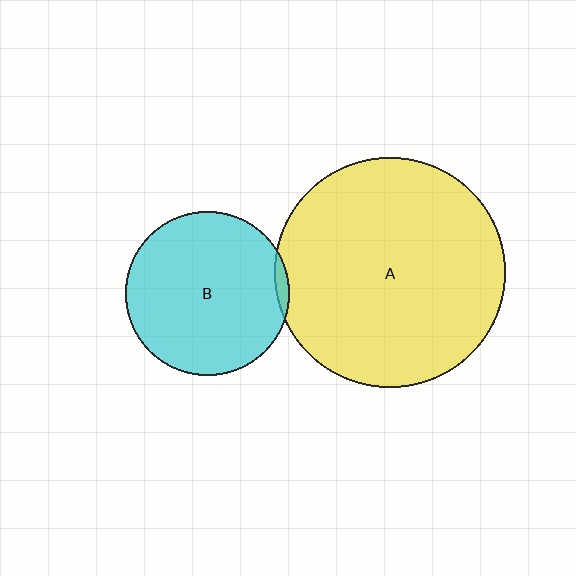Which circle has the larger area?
Circle A (yellow).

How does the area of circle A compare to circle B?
Approximately 2.0 times.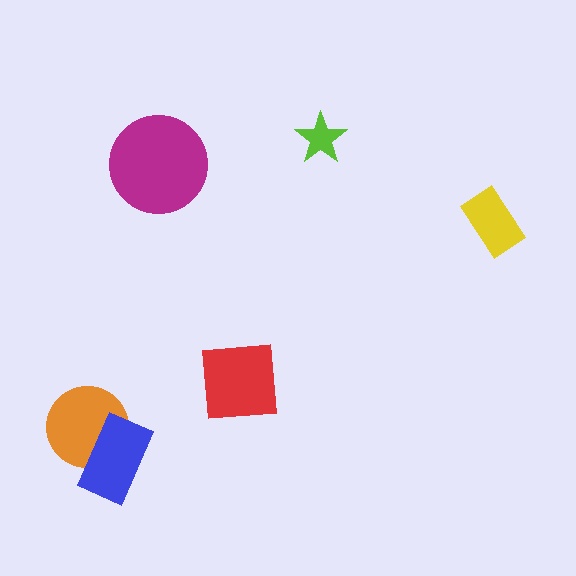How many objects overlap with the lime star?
0 objects overlap with the lime star.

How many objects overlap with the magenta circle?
0 objects overlap with the magenta circle.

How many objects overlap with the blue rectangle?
1 object overlaps with the blue rectangle.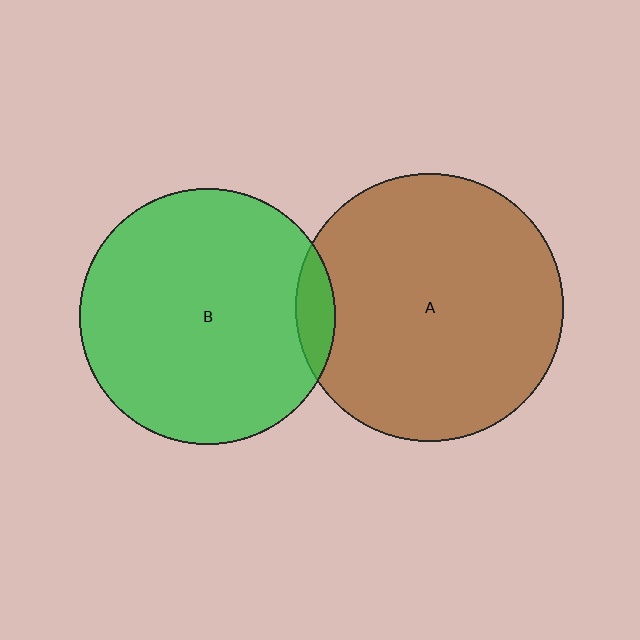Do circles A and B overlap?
Yes.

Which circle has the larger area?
Circle A (brown).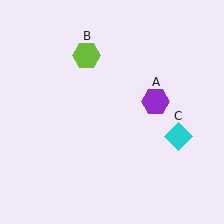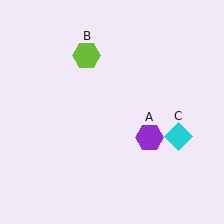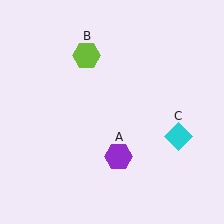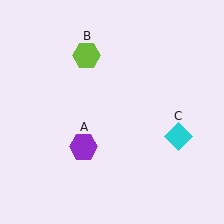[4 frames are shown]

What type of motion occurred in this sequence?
The purple hexagon (object A) rotated clockwise around the center of the scene.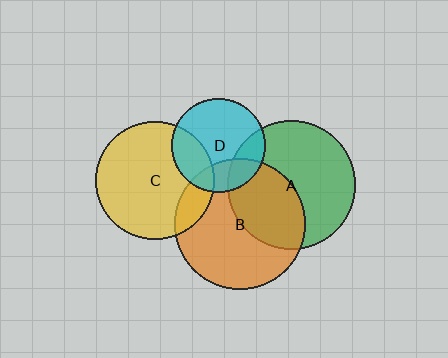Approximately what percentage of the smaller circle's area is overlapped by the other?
Approximately 40%.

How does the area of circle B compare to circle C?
Approximately 1.2 times.